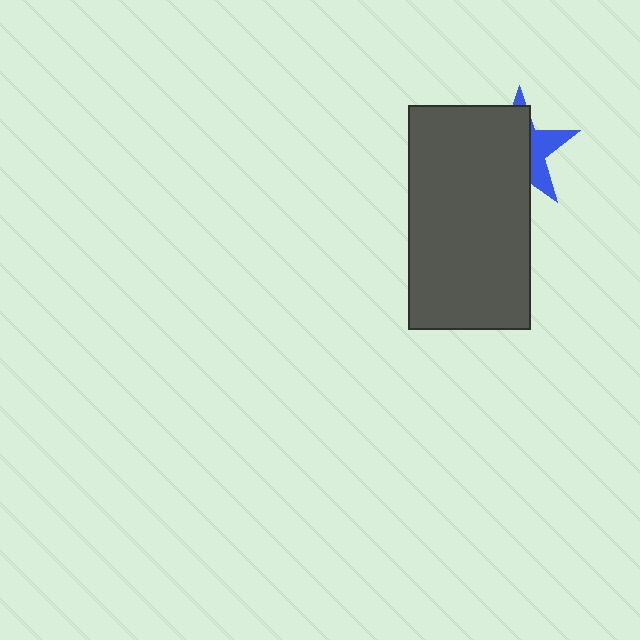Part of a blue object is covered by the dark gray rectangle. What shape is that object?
It is a star.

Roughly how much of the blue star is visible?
A small part of it is visible (roughly 35%).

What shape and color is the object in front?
The object in front is a dark gray rectangle.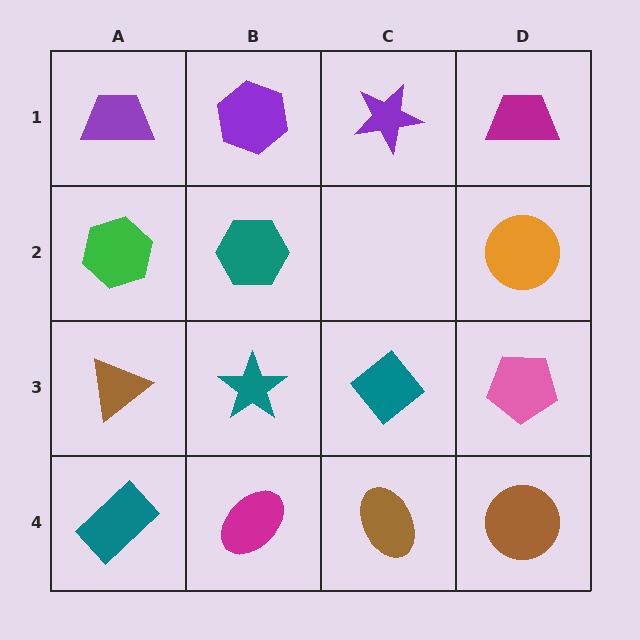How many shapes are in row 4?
4 shapes.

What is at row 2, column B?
A teal hexagon.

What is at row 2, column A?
A green hexagon.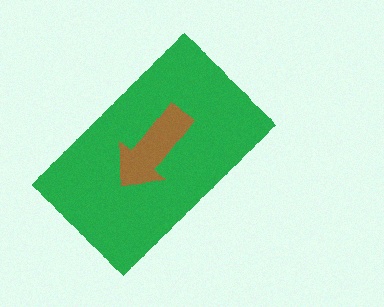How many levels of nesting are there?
2.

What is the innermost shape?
The brown arrow.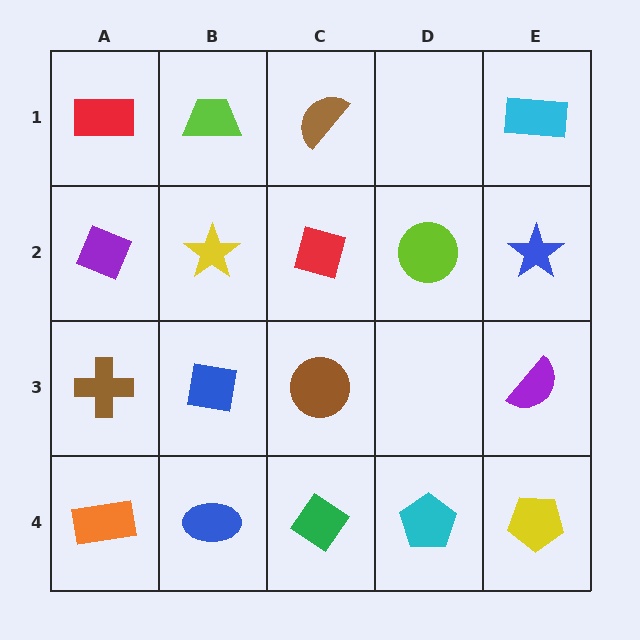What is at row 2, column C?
A red square.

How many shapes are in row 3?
4 shapes.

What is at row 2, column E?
A blue star.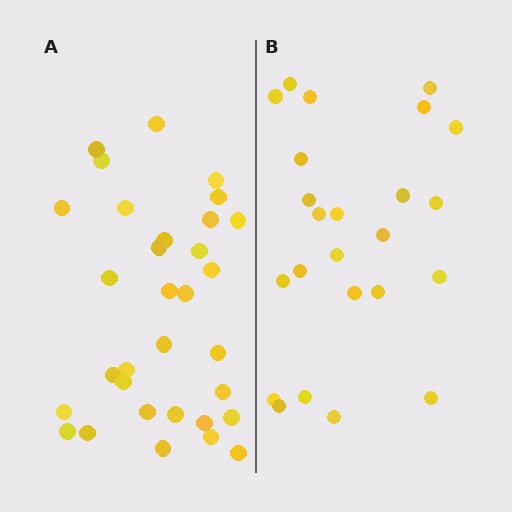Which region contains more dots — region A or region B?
Region A (the left region) has more dots.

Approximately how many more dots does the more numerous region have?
Region A has roughly 8 or so more dots than region B.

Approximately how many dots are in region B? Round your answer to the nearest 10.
About 20 dots. (The exact count is 24, which rounds to 20.)